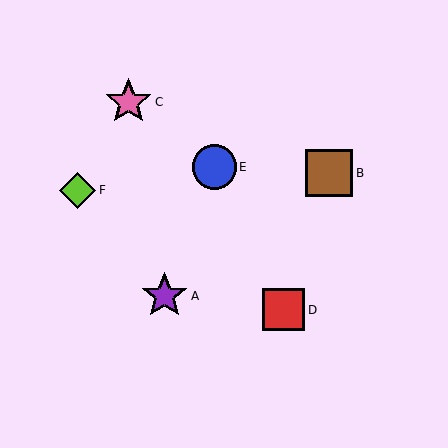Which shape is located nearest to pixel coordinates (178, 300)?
The purple star (labeled A) at (164, 296) is nearest to that location.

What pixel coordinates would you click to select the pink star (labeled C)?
Click at (128, 102) to select the pink star C.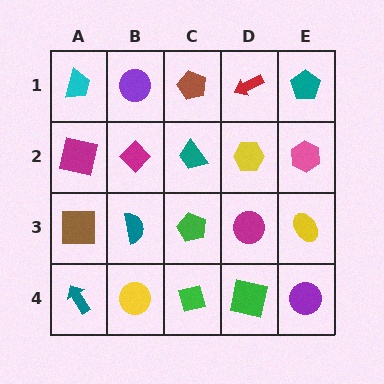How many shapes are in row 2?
5 shapes.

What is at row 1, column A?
A cyan trapezoid.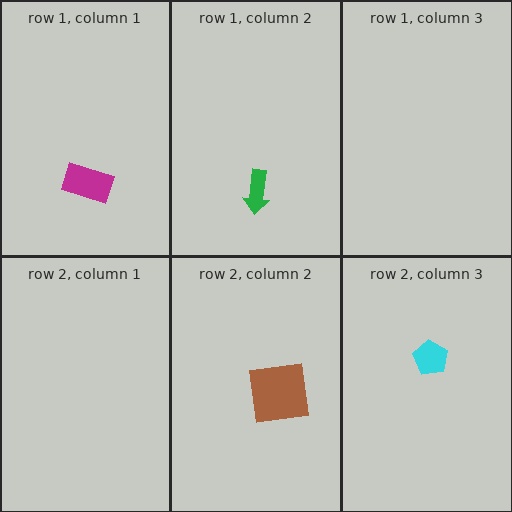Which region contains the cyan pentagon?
The row 2, column 3 region.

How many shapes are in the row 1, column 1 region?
1.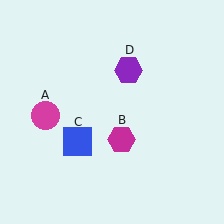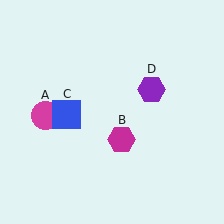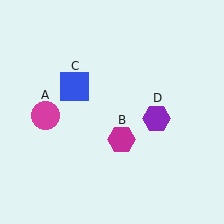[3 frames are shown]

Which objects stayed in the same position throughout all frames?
Magenta circle (object A) and magenta hexagon (object B) remained stationary.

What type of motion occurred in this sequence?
The blue square (object C), purple hexagon (object D) rotated clockwise around the center of the scene.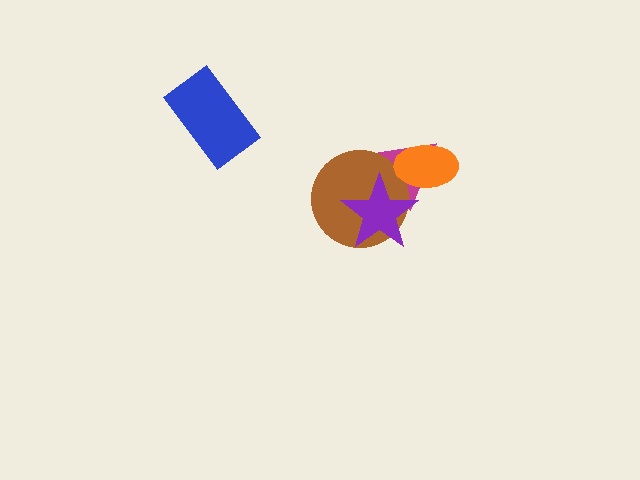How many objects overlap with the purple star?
3 objects overlap with the purple star.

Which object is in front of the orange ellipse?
The purple star is in front of the orange ellipse.